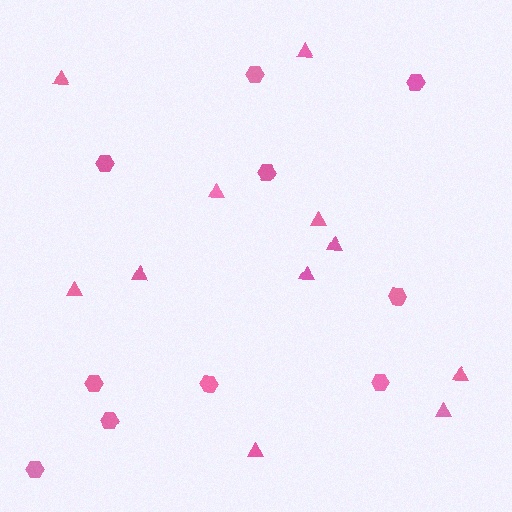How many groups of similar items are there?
There are 2 groups: one group of triangles (11) and one group of hexagons (10).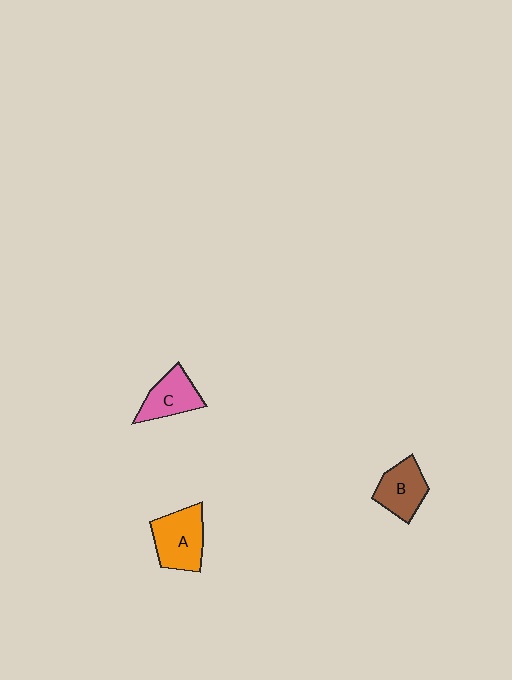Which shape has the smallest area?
Shape C (pink).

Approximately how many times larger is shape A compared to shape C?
Approximately 1.3 times.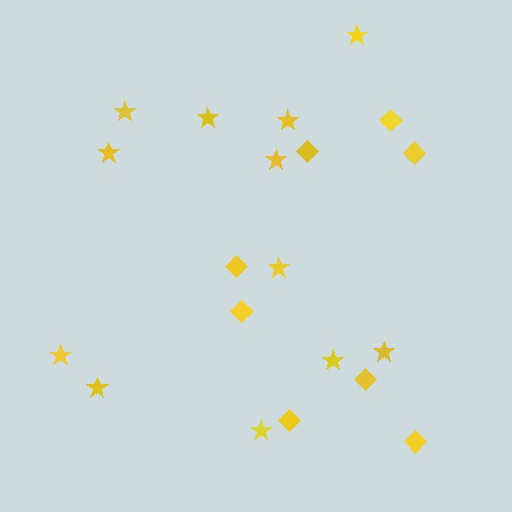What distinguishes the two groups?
There are 2 groups: one group of stars (12) and one group of diamonds (8).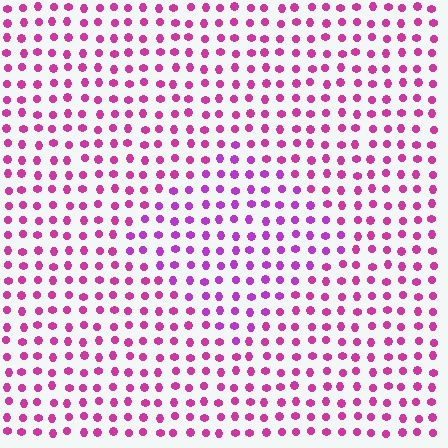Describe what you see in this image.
The image is filled with small magenta elements in a uniform arrangement. A diamond-shaped region is visible where the elements are tinted to a slightly different hue, forming a subtle color boundary.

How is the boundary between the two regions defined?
The boundary is defined purely by a slight shift in hue (about 27 degrees). Spacing, size, and orientation are identical on both sides.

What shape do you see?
I see a diamond.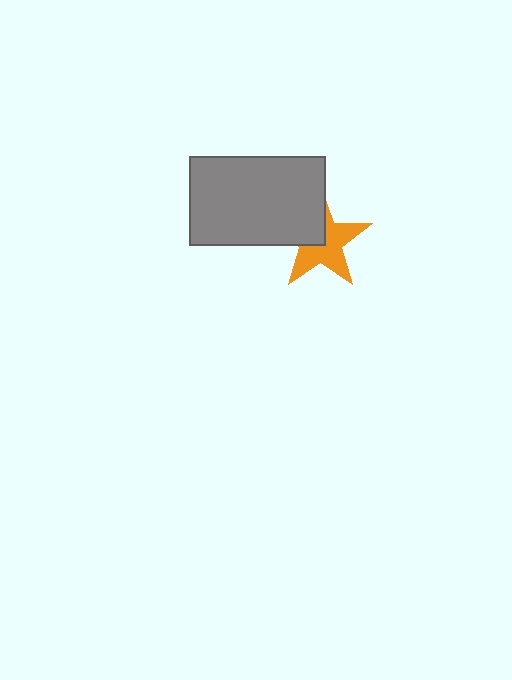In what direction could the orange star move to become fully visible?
The orange star could move toward the lower-right. That would shift it out from behind the gray rectangle entirely.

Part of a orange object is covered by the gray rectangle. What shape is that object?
It is a star.